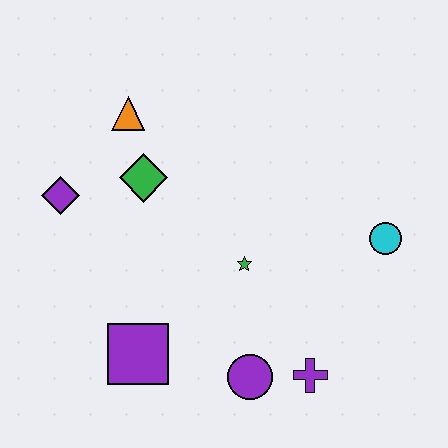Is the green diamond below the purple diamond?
No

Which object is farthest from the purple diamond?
The cyan circle is farthest from the purple diamond.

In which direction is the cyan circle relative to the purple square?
The cyan circle is to the right of the purple square.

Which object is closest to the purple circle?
The purple cross is closest to the purple circle.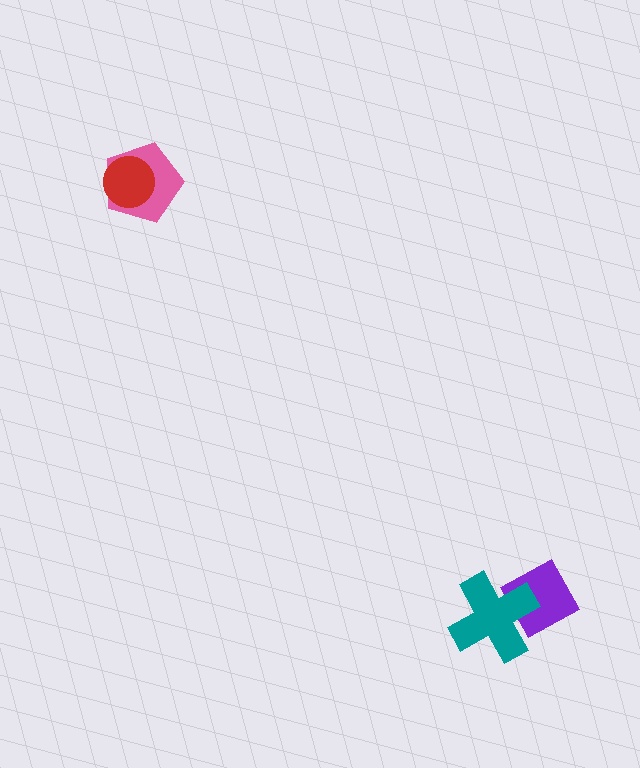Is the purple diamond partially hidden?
Yes, it is partially covered by another shape.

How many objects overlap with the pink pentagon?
1 object overlaps with the pink pentagon.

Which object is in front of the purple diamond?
The teal cross is in front of the purple diamond.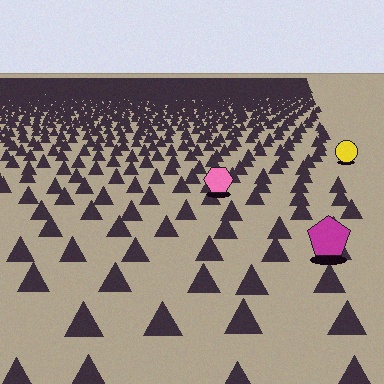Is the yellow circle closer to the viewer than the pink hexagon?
No. The pink hexagon is closer — you can tell from the texture gradient: the ground texture is coarser near it.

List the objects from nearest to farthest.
From nearest to farthest: the magenta pentagon, the pink hexagon, the yellow circle.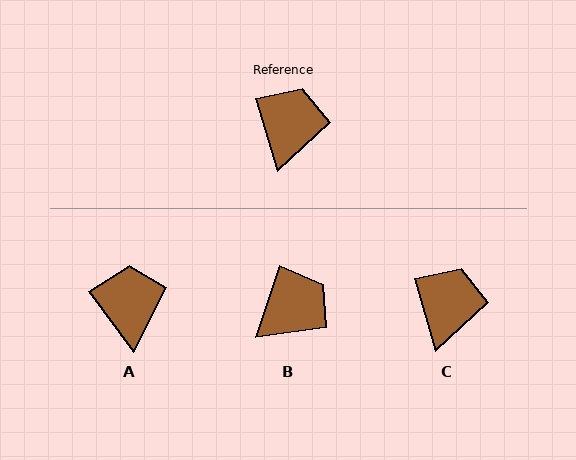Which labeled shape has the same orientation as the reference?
C.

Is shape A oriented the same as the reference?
No, it is off by about 20 degrees.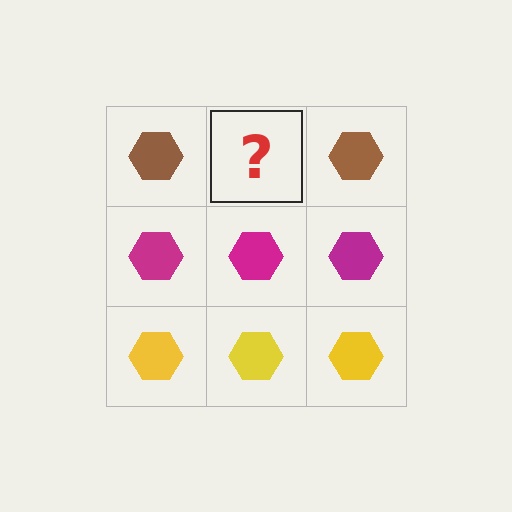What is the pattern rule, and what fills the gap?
The rule is that each row has a consistent color. The gap should be filled with a brown hexagon.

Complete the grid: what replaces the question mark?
The question mark should be replaced with a brown hexagon.